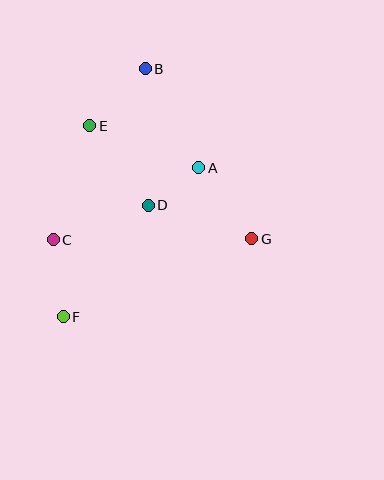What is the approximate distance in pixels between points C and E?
The distance between C and E is approximately 119 pixels.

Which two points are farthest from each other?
Points B and F are farthest from each other.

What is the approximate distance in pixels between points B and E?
The distance between B and E is approximately 80 pixels.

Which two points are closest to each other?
Points A and D are closest to each other.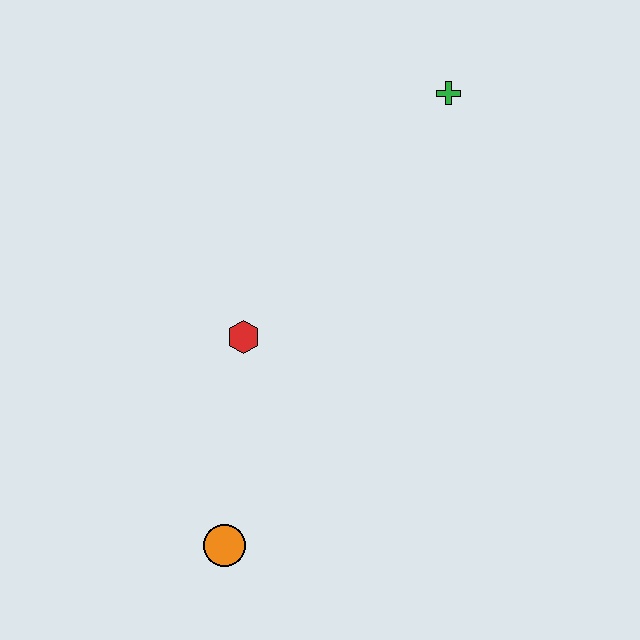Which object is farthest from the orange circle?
The green cross is farthest from the orange circle.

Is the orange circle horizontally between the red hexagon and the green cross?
No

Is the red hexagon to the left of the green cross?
Yes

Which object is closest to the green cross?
The red hexagon is closest to the green cross.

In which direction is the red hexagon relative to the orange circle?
The red hexagon is above the orange circle.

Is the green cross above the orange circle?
Yes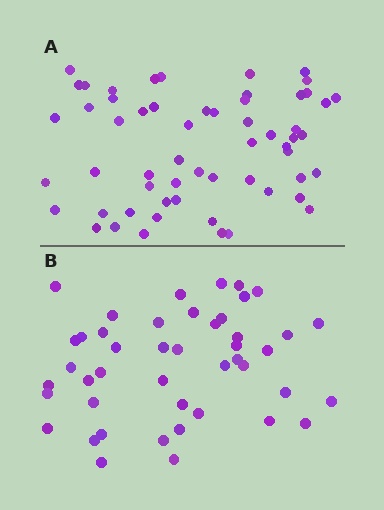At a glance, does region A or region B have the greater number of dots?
Region A (the top region) has more dots.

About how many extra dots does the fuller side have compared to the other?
Region A has approximately 15 more dots than region B.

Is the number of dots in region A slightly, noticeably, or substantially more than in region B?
Region A has noticeably more, but not dramatically so. The ratio is roughly 1.3 to 1.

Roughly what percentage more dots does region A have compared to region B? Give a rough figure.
About 30% more.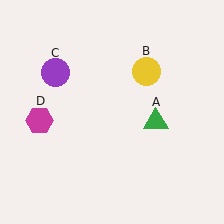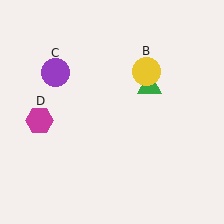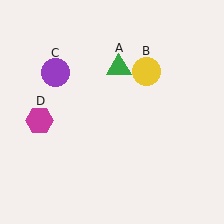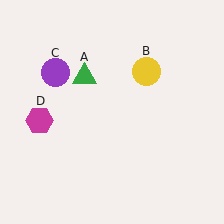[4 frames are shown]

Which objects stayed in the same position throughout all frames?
Yellow circle (object B) and purple circle (object C) and magenta hexagon (object D) remained stationary.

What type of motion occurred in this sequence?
The green triangle (object A) rotated counterclockwise around the center of the scene.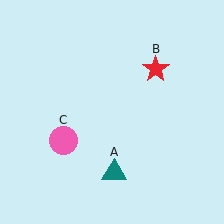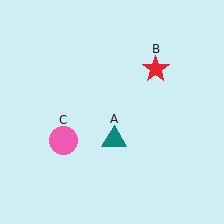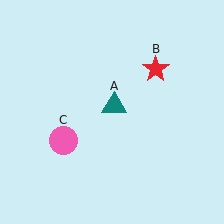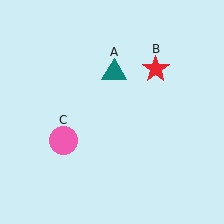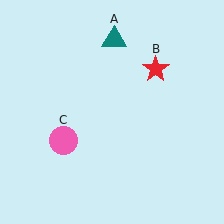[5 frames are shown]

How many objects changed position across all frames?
1 object changed position: teal triangle (object A).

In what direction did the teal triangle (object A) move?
The teal triangle (object A) moved up.